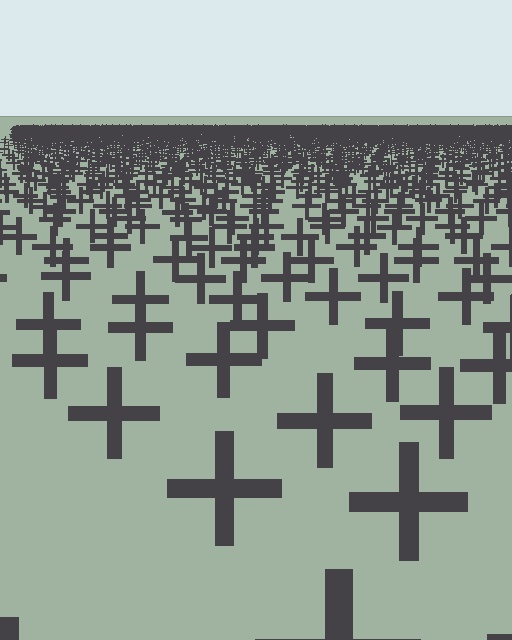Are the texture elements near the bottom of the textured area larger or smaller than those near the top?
Larger. Near the bottom, elements are closer to the viewer and appear at a bigger on-screen size.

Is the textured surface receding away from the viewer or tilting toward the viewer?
The surface is receding away from the viewer. Texture elements get smaller and denser toward the top.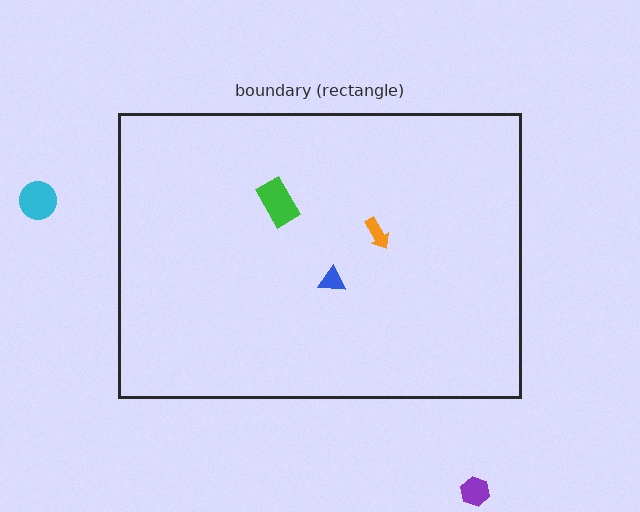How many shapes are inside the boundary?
3 inside, 2 outside.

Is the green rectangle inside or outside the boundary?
Inside.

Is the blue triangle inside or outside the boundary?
Inside.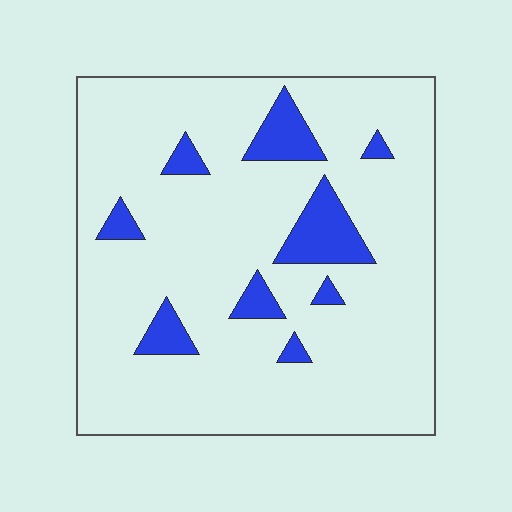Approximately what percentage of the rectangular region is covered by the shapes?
Approximately 10%.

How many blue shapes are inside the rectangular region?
9.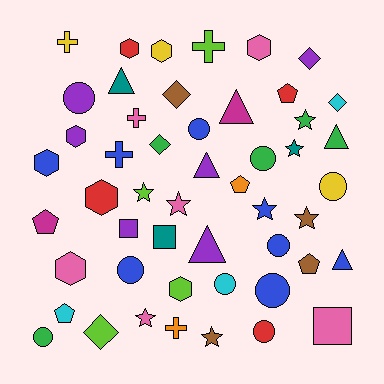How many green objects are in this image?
There are 5 green objects.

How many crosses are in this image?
There are 5 crosses.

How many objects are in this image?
There are 50 objects.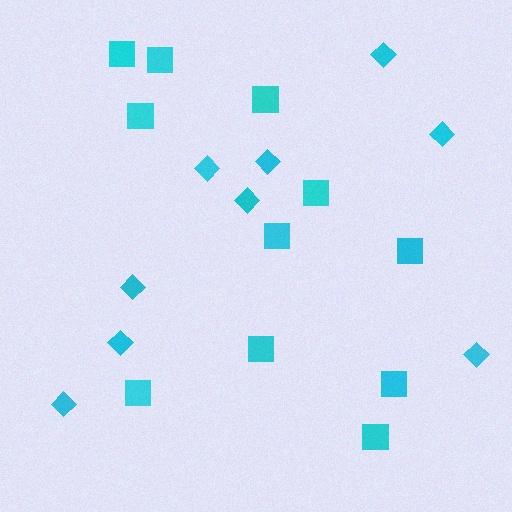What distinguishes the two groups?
There are 2 groups: one group of squares (11) and one group of diamonds (9).